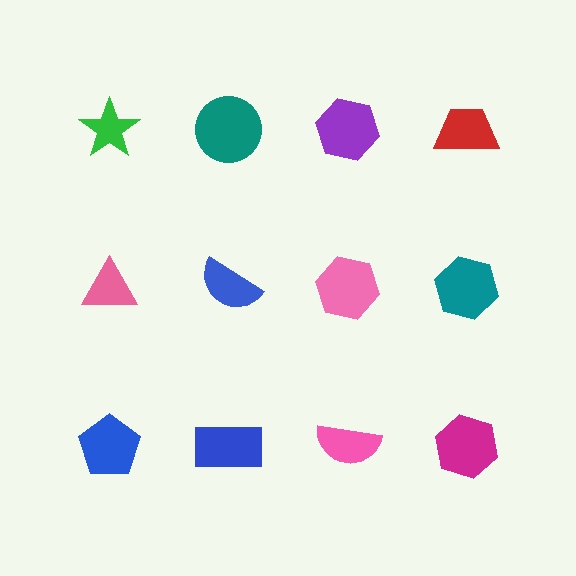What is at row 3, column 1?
A blue pentagon.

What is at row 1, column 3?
A purple hexagon.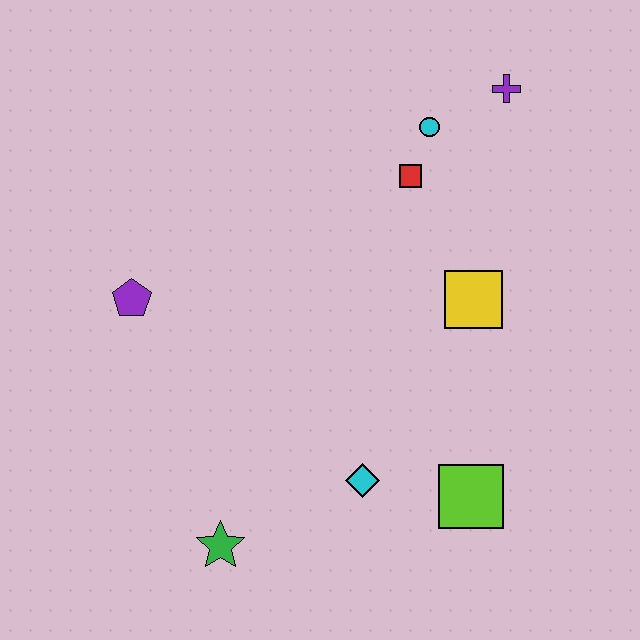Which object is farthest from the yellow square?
The green star is farthest from the yellow square.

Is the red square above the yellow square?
Yes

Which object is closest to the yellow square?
The red square is closest to the yellow square.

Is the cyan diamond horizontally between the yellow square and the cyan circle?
No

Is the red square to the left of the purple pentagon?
No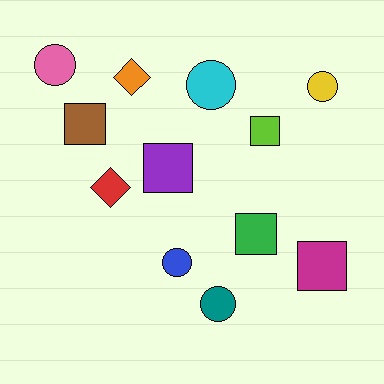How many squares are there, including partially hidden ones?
There are 5 squares.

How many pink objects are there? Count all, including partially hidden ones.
There is 1 pink object.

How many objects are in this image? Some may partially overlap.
There are 12 objects.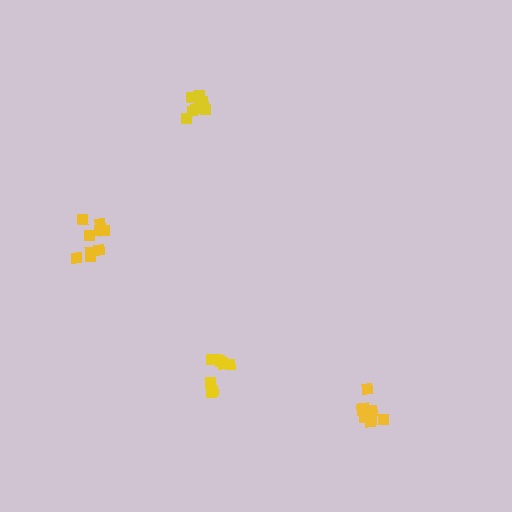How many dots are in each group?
Group 1: 10 dots, Group 2: 11 dots, Group 3: 9 dots, Group 4: 11 dots (41 total).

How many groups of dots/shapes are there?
There are 4 groups.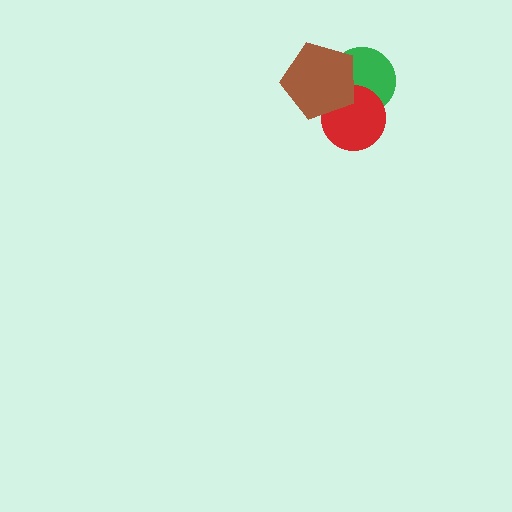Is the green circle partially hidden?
Yes, it is partially covered by another shape.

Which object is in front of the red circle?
The brown pentagon is in front of the red circle.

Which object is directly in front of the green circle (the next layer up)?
The red circle is directly in front of the green circle.